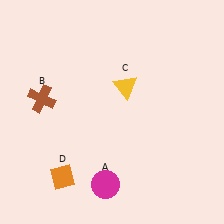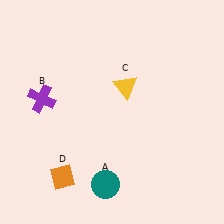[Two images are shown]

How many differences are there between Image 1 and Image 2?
There are 2 differences between the two images.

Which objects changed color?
A changed from magenta to teal. B changed from brown to purple.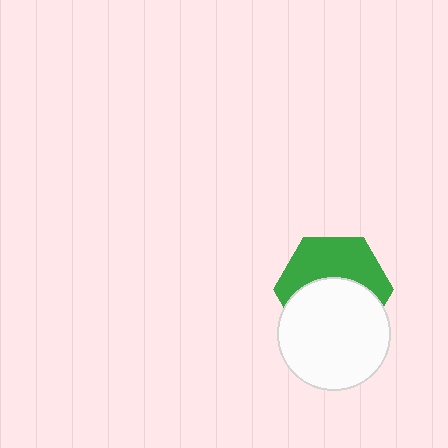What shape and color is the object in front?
The object in front is a white circle.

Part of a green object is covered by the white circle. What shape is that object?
It is a hexagon.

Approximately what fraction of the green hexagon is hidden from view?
Roughly 52% of the green hexagon is hidden behind the white circle.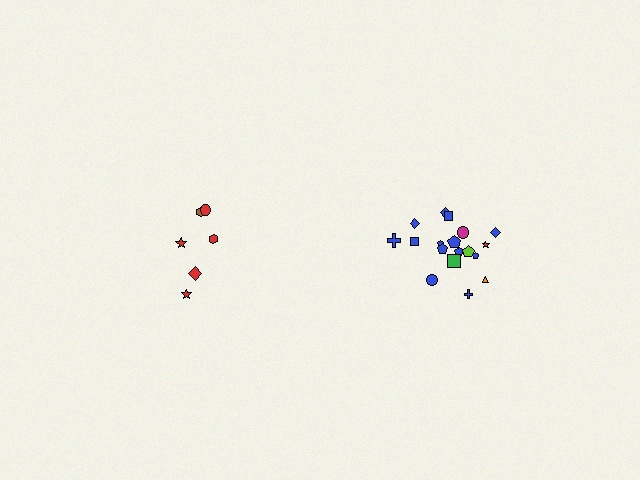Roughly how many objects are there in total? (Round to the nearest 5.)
Roughly 25 objects in total.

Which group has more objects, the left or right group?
The right group.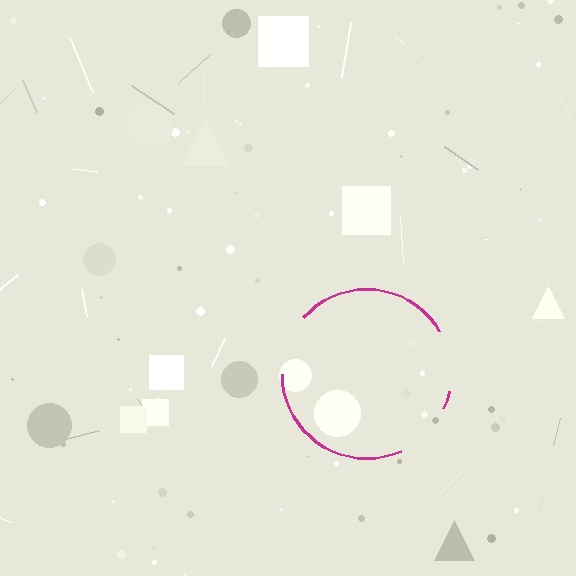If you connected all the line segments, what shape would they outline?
They would outline a circle.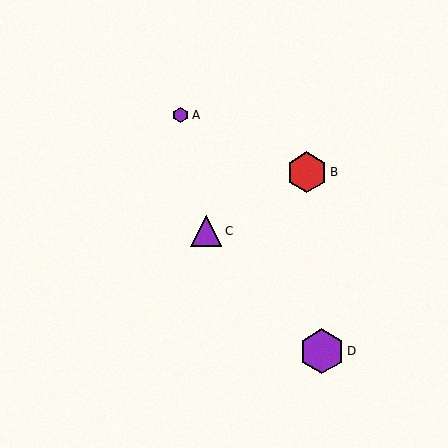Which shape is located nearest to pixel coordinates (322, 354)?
The purple hexagon (labeled D) at (322, 351) is nearest to that location.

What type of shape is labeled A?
Shape A is a purple hexagon.